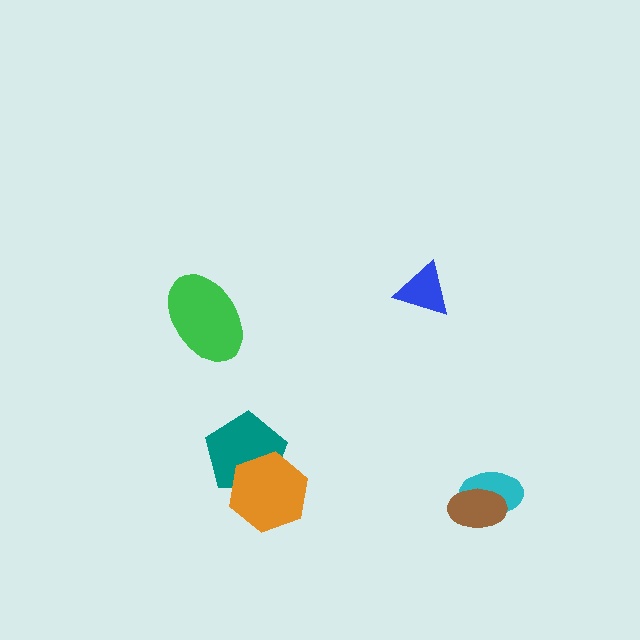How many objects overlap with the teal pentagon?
1 object overlaps with the teal pentagon.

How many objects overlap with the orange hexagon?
1 object overlaps with the orange hexagon.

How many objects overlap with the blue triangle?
0 objects overlap with the blue triangle.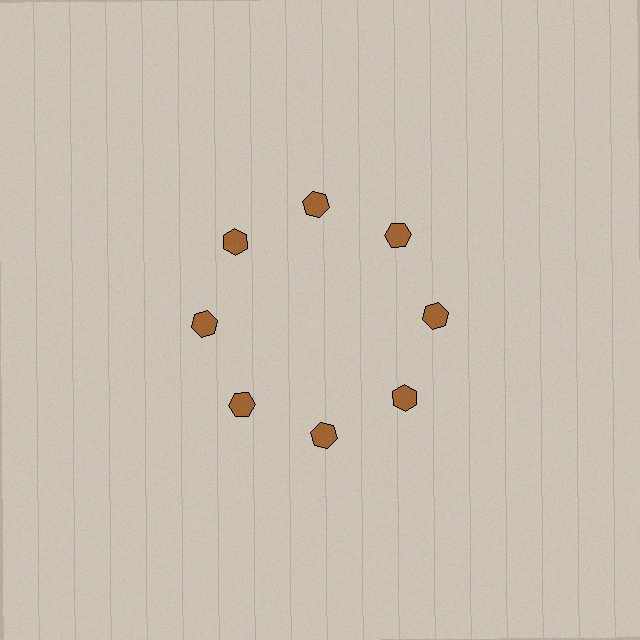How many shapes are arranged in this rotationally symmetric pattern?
There are 8 shapes, arranged in 8 groups of 1.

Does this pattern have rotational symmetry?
Yes, this pattern has 8-fold rotational symmetry. It looks the same after rotating 45 degrees around the center.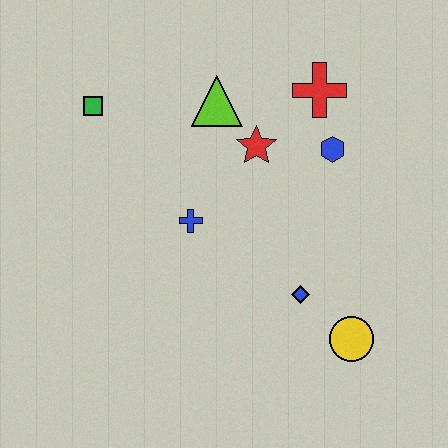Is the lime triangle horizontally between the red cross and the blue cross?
Yes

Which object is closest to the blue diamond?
The yellow circle is closest to the blue diamond.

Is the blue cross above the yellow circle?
Yes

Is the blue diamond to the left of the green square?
No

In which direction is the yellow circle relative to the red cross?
The yellow circle is below the red cross.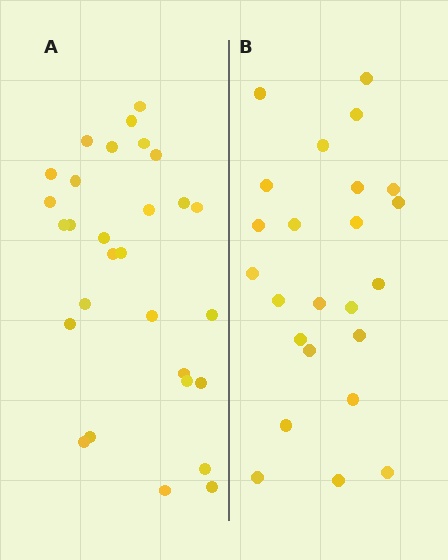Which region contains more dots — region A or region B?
Region A (the left region) has more dots.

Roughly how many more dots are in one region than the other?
Region A has about 5 more dots than region B.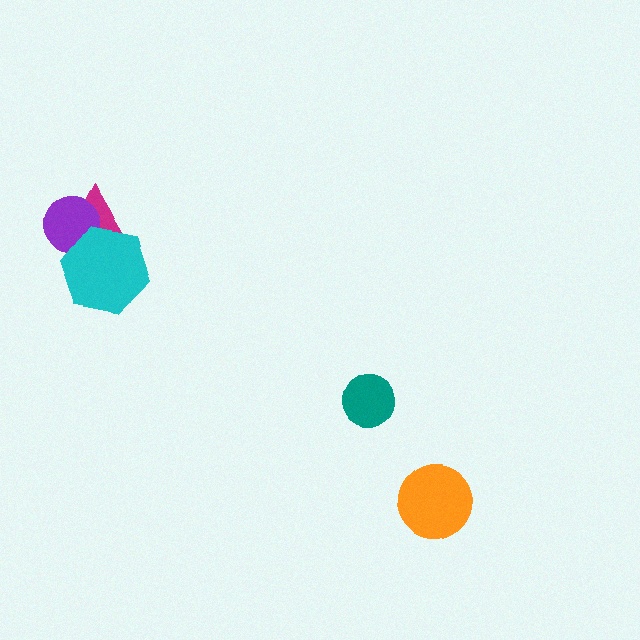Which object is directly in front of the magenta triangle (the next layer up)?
The purple circle is directly in front of the magenta triangle.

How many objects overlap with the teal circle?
0 objects overlap with the teal circle.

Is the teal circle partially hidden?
No, no other shape covers it.